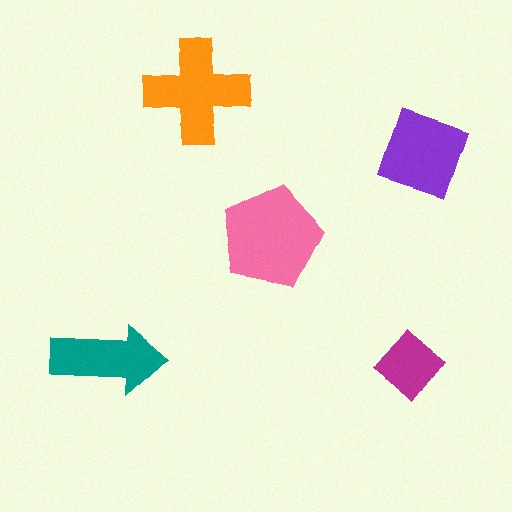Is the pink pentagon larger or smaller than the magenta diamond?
Larger.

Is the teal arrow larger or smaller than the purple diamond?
Smaller.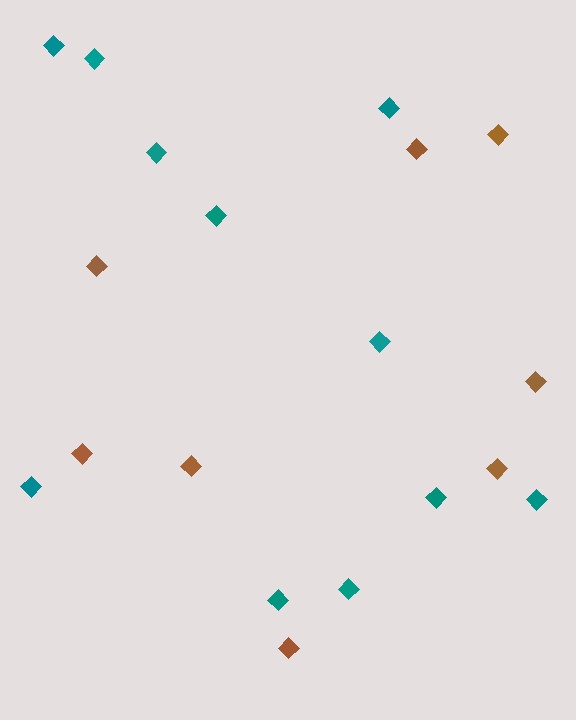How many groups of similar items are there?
There are 2 groups: one group of brown diamonds (8) and one group of teal diamonds (11).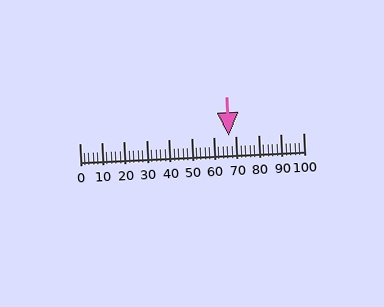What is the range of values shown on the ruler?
The ruler shows values from 0 to 100.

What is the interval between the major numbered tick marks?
The major tick marks are spaced 10 units apart.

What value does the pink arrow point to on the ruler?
The pink arrow points to approximately 67.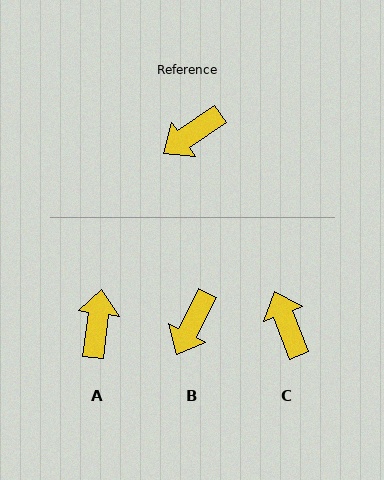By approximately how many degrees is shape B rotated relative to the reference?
Approximately 28 degrees counter-clockwise.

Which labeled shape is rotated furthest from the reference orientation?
A, about 132 degrees away.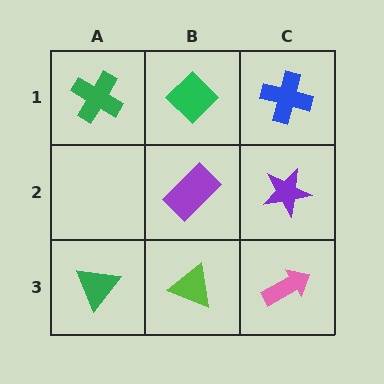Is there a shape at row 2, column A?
No, that cell is empty.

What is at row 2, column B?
A purple rectangle.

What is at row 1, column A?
A green cross.